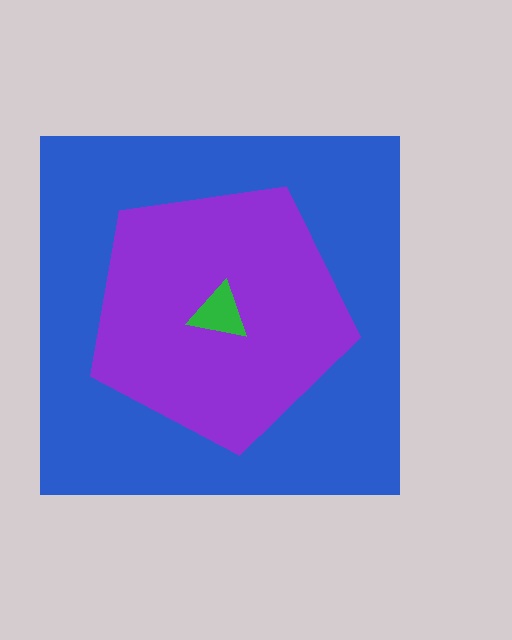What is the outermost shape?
The blue square.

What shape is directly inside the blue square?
The purple pentagon.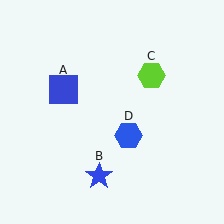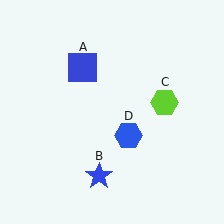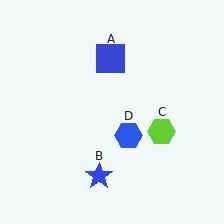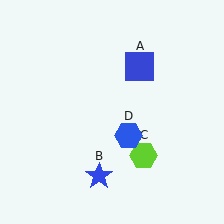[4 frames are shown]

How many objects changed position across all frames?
2 objects changed position: blue square (object A), lime hexagon (object C).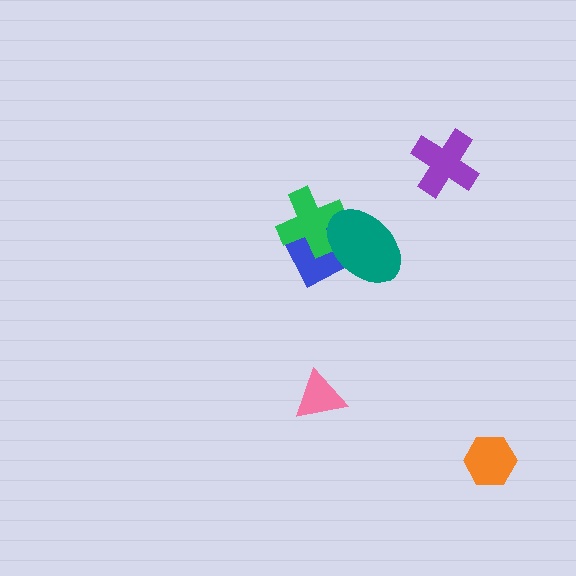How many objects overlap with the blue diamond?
2 objects overlap with the blue diamond.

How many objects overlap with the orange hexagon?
0 objects overlap with the orange hexagon.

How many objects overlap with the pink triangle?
0 objects overlap with the pink triangle.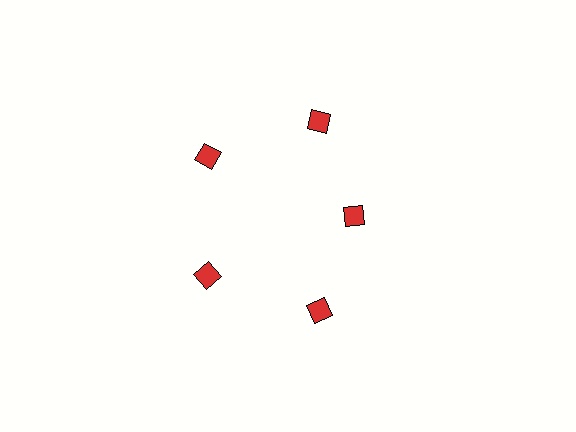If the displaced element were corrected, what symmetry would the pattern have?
It would have 5-fold rotational symmetry — the pattern would map onto itself every 72 degrees.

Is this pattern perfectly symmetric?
No. The 5 red diamonds are arranged in a ring, but one element near the 3 o'clock position is pulled inward toward the center, breaking the 5-fold rotational symmetry.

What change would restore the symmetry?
The symmetry would be restored by moving it outward, back onto the ring so that all 5 diamonds sit at equal angles and equal distance from the center.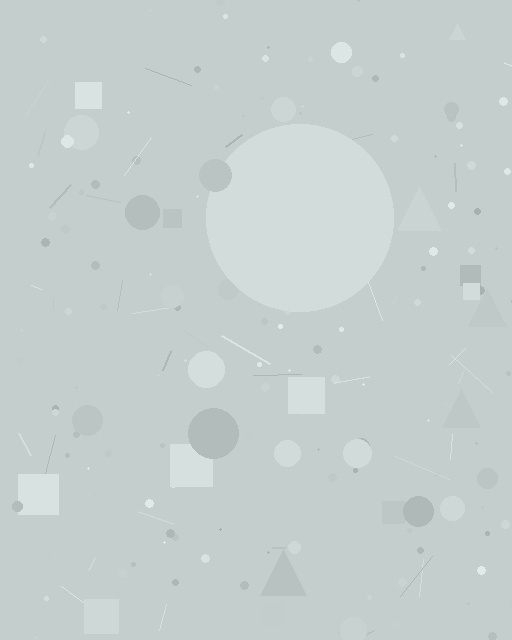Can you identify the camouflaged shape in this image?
The camouflaged shape is a circle.